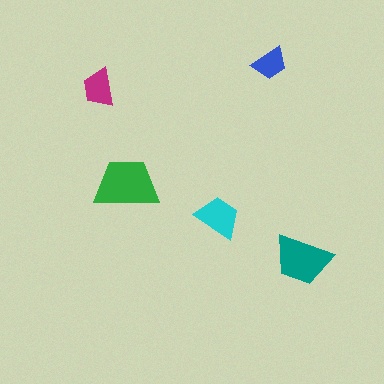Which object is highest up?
The blue trapezoid is topmost.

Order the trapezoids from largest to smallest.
the green one, the teal one, the cyan one, the magenta one, the blue one.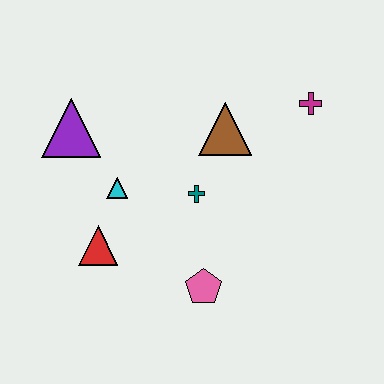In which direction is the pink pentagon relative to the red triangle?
The pink pentagon is to the right of the red triangle.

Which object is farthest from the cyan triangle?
The magenta cross is farthest from the cyan triangle.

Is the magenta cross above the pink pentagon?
Yes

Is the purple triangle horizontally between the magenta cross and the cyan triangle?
No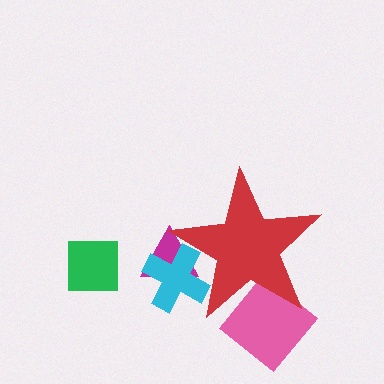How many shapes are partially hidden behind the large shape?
3 shapes are partially hidden.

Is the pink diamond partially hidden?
Yes, the pink diamond is partially hidden behind the red star.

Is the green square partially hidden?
No, the green square is fully visible.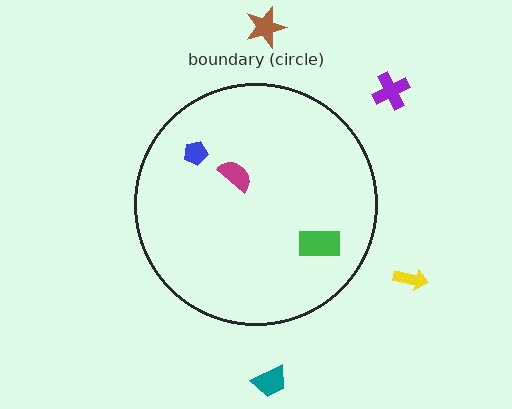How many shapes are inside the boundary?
3 inside, 4 outside.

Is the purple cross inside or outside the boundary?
Outside.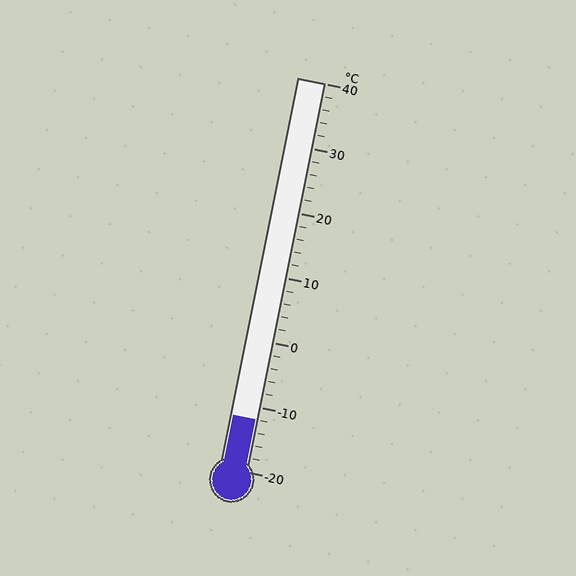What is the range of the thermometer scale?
The thermometer scale ranges from -20°C to 40°C.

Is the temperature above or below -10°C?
The temperature is below -10°C.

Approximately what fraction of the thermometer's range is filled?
The thermometer is filled to approximately 15% of its range.